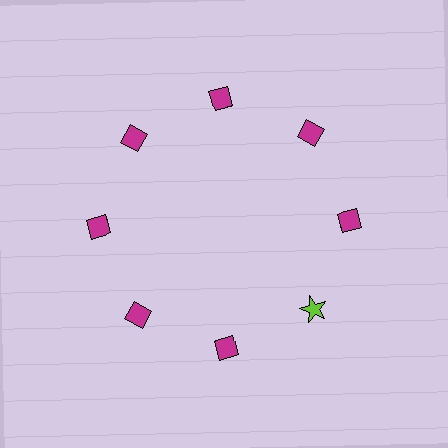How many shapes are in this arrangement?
There are 8 shapes arranged in a ring pattern.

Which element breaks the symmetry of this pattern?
The lime star at roughly the 4 o'clock position breaks the symmetry. All other shapes are magenta diamonds.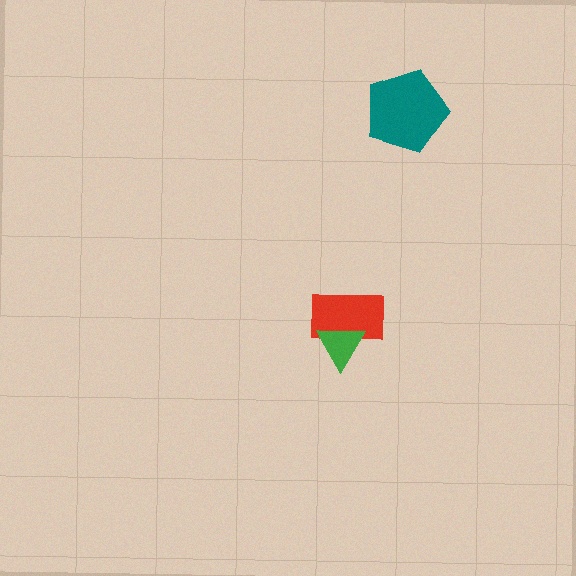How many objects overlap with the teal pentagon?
0 objects overlap with the teal pentagon.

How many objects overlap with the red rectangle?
1 object overlaps with the red rectangle.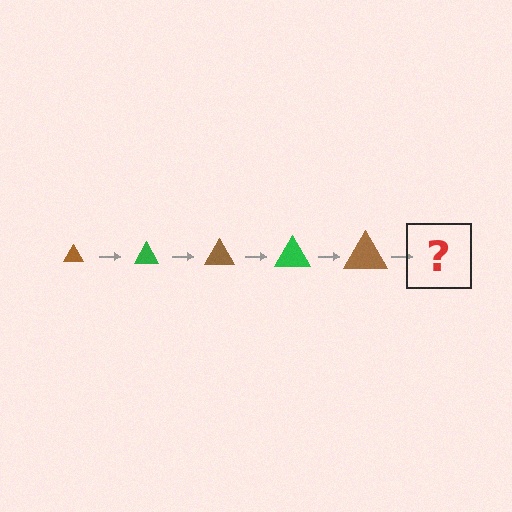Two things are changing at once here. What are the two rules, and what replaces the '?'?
The two rules are that the triangle grows larger each step and the color cycles through brown and green. The '?' should be a green triangle, larger than the previous one.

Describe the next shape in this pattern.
It should be a green triangle, larger than the previous one.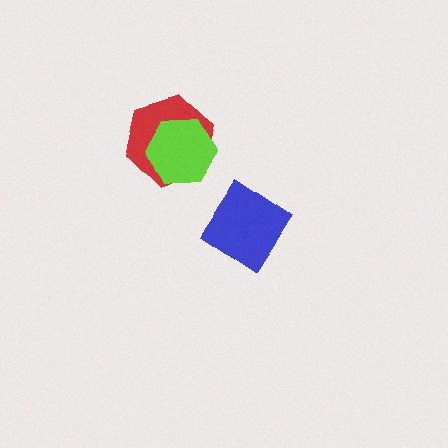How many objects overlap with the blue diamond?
0 objects overlap with the blue diamond.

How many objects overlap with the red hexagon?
1 object overlaps with the red hexagon.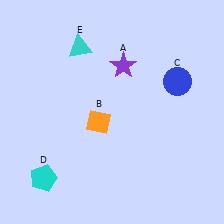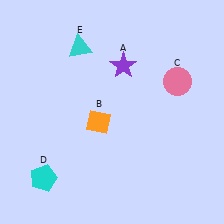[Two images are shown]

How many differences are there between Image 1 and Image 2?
There is 1 difference between the two images.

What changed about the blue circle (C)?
In Image 1, C is blue. In Image 2, it changed to pink.